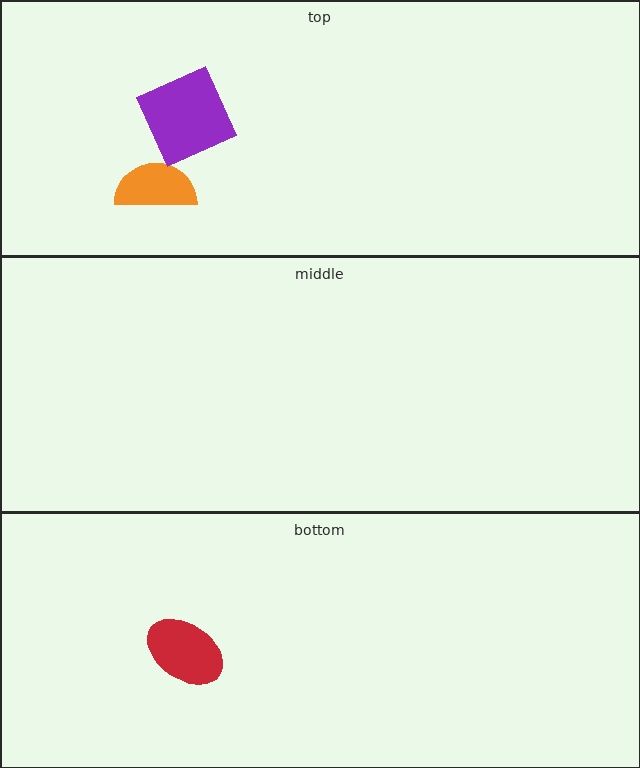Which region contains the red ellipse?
The bottom region.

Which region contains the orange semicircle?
The top region.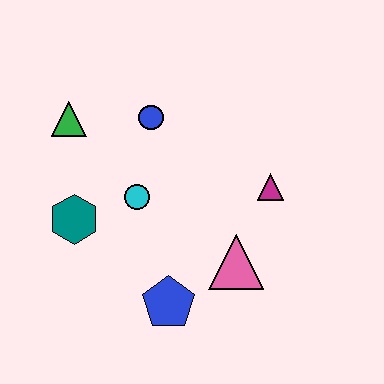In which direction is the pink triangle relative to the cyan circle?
The pink triangle is to the right of the cyan circle.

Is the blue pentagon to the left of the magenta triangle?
Yes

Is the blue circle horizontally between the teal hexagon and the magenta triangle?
Yes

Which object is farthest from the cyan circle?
The magenta triangle is farthest from the cyan circle.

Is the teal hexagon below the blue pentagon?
No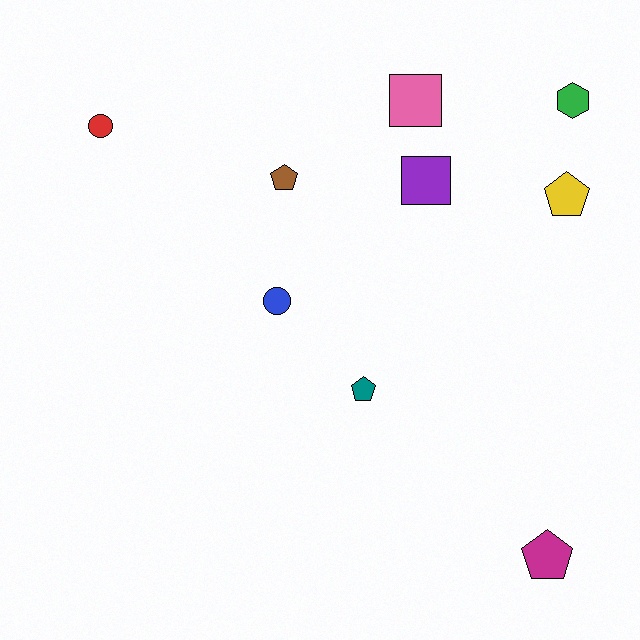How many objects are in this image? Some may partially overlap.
There are 9 objects.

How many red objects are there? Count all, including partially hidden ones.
There is 1 red object.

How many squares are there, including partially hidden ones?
There are 2 squares.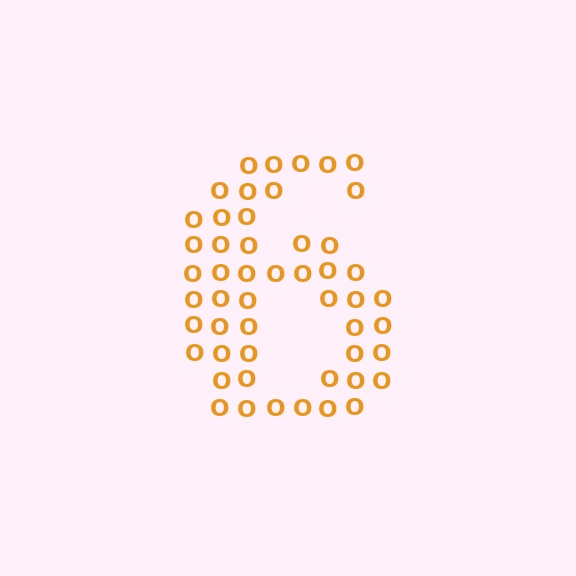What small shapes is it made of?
It is made of small letter O's.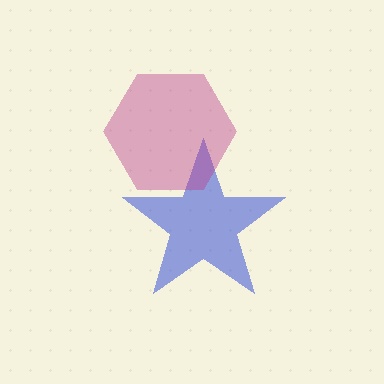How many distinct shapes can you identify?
There are 2 distinct shapes: a blue star, a magenta hexagon.